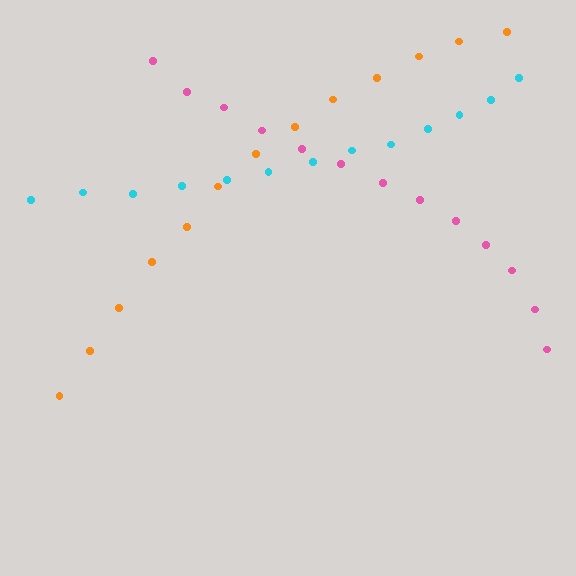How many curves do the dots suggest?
There are 3 distinct paths.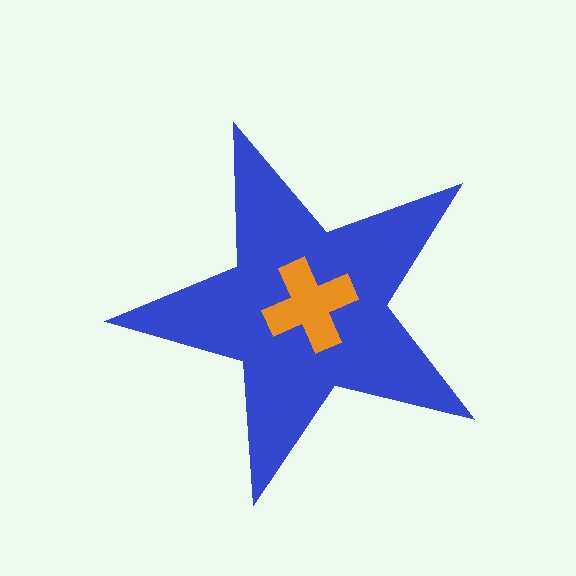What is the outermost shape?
The blue star.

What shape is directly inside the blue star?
The orange cross.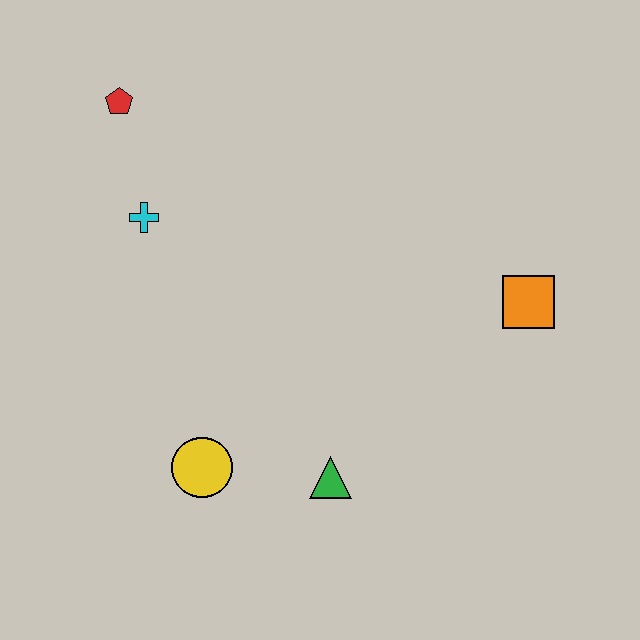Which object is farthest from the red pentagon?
The orange square is farthest from the red pentagon.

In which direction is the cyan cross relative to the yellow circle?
The cyan cross is above the yellow circle.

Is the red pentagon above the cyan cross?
Yes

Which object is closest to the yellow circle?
The green triangle is closest to the yellow circle.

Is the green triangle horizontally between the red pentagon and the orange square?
Yes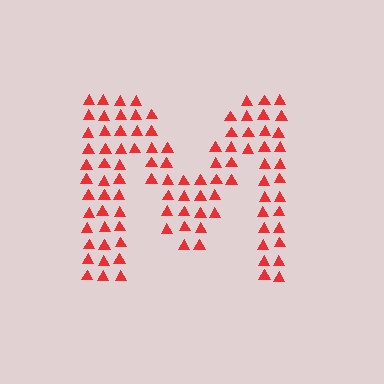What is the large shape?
The large shape is the letter M.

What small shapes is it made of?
It is made of small triangles.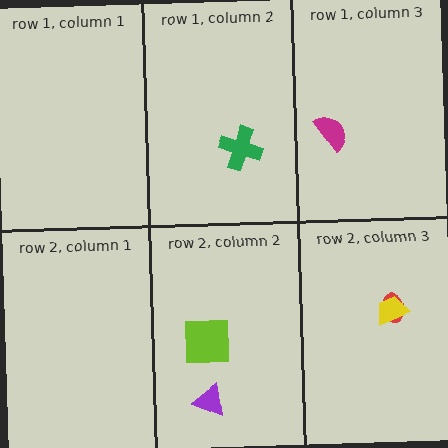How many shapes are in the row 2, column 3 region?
2.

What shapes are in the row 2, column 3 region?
The red ellipse, the yellow trapezoid.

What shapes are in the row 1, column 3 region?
The magenta semicircle.